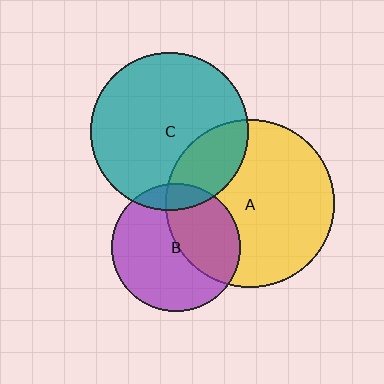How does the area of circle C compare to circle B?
Approximately 1.5 times.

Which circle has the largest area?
Circle A (yellow).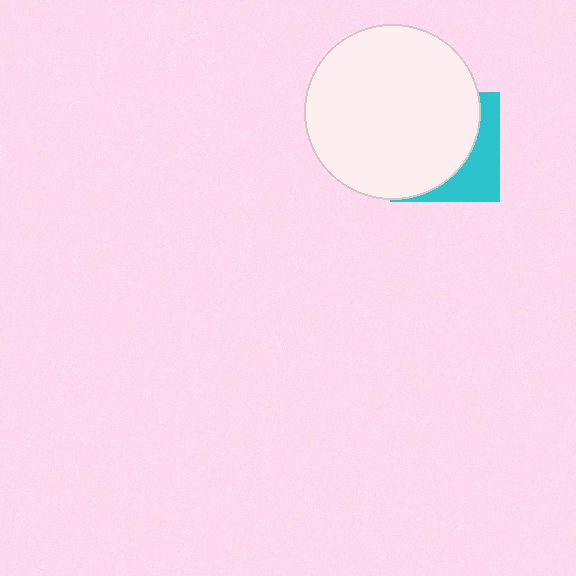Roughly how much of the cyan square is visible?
A small part of it is visible (roughly 32%).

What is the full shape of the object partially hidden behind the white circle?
The partially hidden object is a cyan square.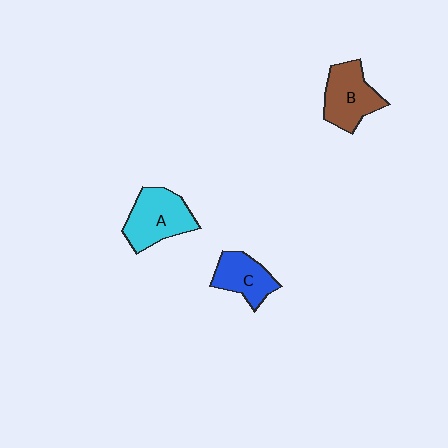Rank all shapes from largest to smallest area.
From largest to smallest: A (cyan), B (brown), C (blue).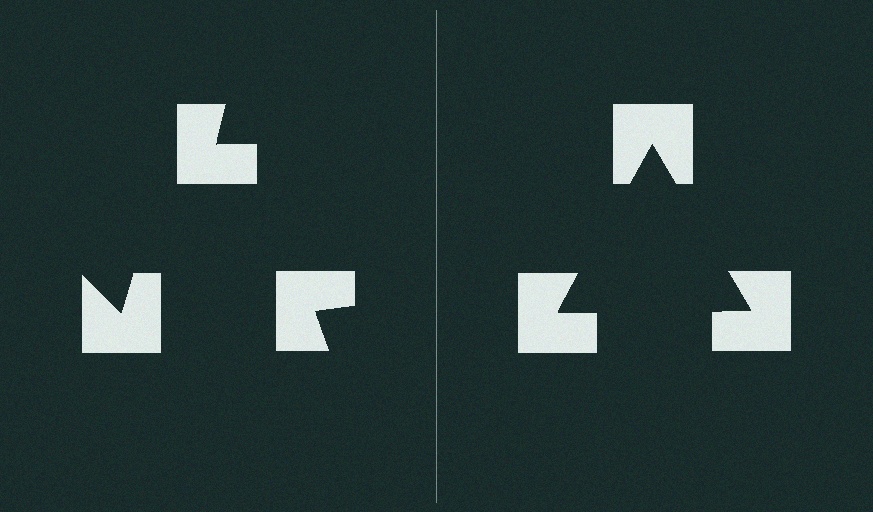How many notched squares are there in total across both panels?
6 — 3 on each side.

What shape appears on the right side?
An illusory triangle.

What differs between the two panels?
The notched squares are positioned identically on both sides; only the wedge orientations differ. On the right they align to a triangle; on the left they are misaligned.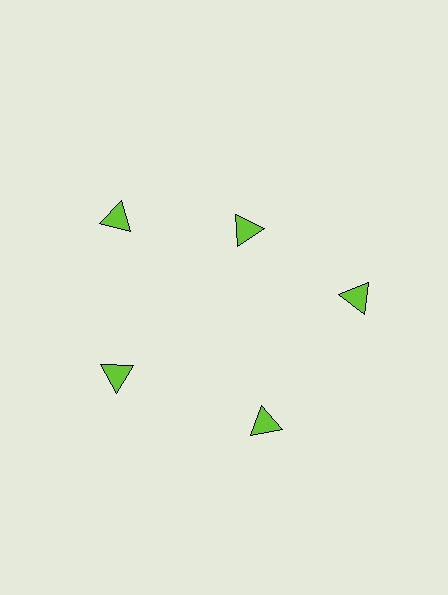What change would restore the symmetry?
The symmetry would be restored by moving it outward, back onto the ring so that all 5 triangles sit at equal angles and equal distance from the center.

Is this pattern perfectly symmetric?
No. The 5 lime triangles are arranged in a ring, but one element near the 1 o'clock position is pulled inward toward the center, breaking the 5-fold rotational symmetry.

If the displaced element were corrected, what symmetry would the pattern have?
It would have 5-fold rotational symmetry — the pattern would map onto itself every 72 degrees.